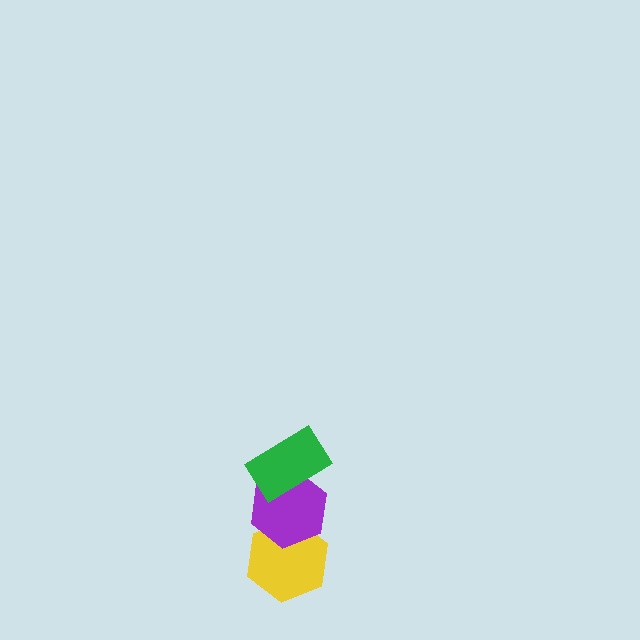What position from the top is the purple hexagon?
The purple hexagon is 2nd from the top.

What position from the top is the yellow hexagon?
The yellow hexagon is 3rd from the top.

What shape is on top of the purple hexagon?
The green rectangle is on top of the purple hexagon.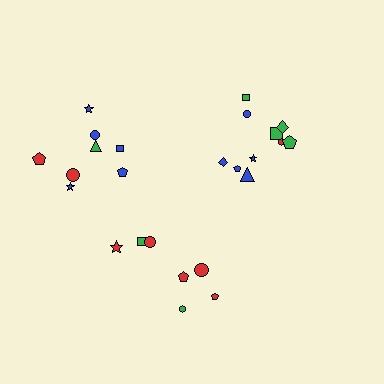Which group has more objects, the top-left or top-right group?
The top-right group.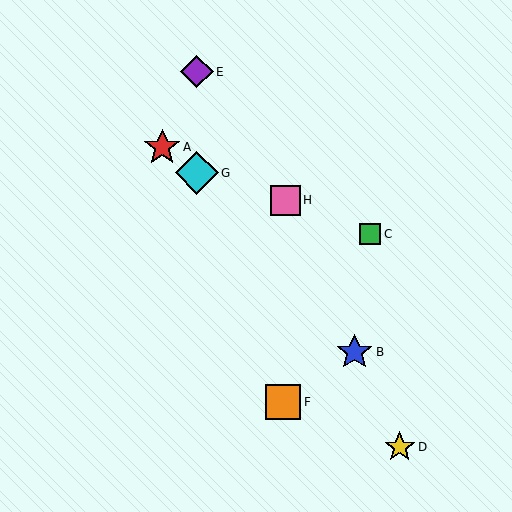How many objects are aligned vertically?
2 objects (E, G) are aligned vertically.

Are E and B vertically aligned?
No, E is at x≈197 and B is at x≈354.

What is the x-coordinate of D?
Object D is at x≈400.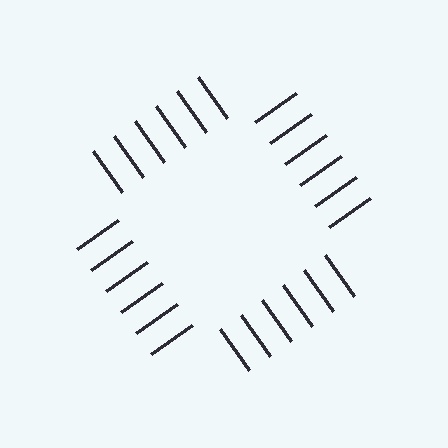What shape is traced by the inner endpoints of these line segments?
An illusory square — the line segments terminate on its edges but no continuous stroke is drawn.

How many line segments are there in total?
24 — 6 along each of the 4 edges.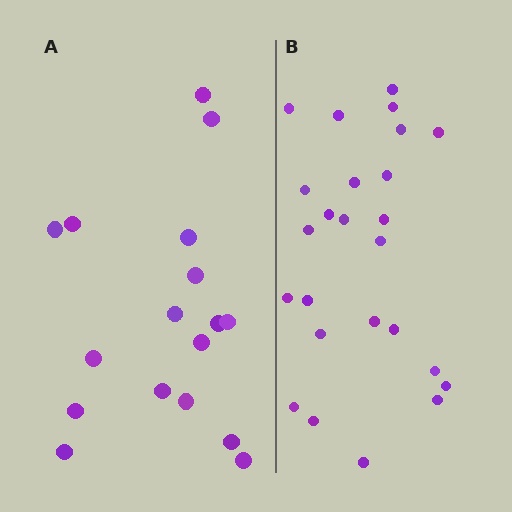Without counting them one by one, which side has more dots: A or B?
Region B (the right region) has more dots.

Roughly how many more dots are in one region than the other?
Region B has roughly 8 or so more dots than region A.